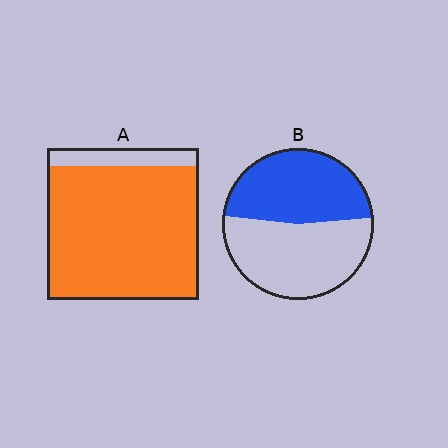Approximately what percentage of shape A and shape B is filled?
A is approximately 90% and B is approximately 45%.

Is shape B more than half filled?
Roughly half.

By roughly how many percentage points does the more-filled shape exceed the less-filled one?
By roughly 40 percentage points (A over B).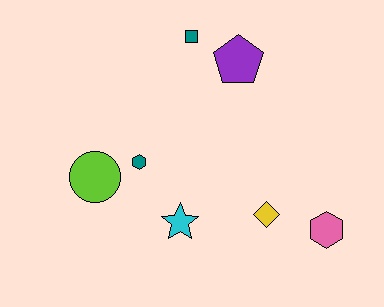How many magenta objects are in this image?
There are no magenta objects.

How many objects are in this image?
There are 7 objects.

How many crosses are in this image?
There are no crosses.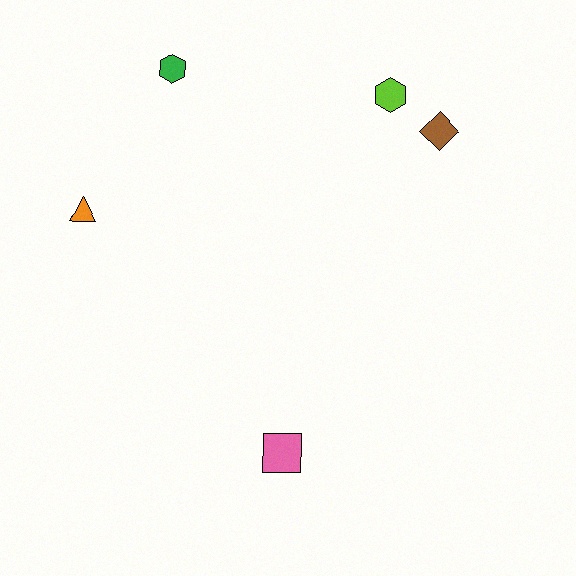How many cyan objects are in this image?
There are no cyan objects.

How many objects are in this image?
There are 5 objects.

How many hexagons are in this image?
There are 2 hexagons.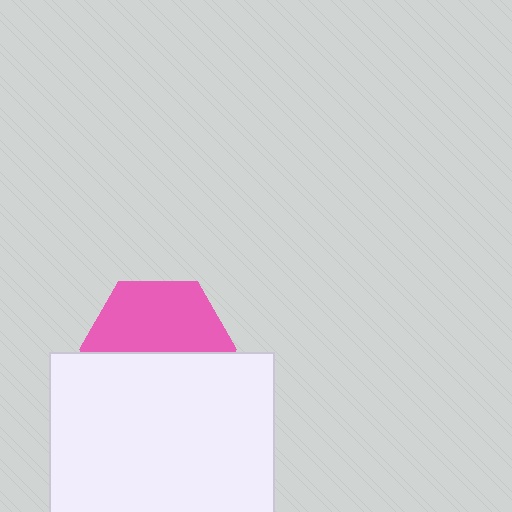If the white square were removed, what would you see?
You would see the complete pink hexagon.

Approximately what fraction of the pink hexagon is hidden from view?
Roughly 48% of the pink hexagon is hidden behind the white square.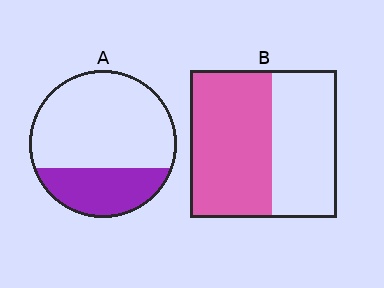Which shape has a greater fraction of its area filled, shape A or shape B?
Shape B.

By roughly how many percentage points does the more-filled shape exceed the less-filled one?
By roughly 25 percentage points (B over A).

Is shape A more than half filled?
No.